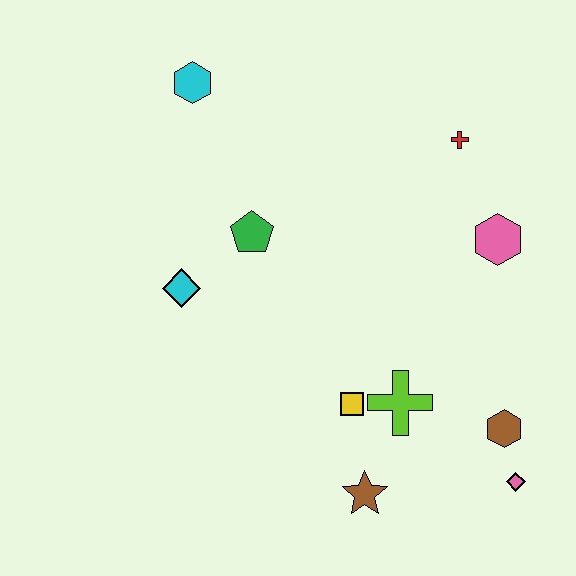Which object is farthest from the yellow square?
The cyan hexagon is farthest from the yellow square.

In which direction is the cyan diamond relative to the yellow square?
The cyan diamond is to the left of the yellow square.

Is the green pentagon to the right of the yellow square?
No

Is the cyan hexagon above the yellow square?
Yes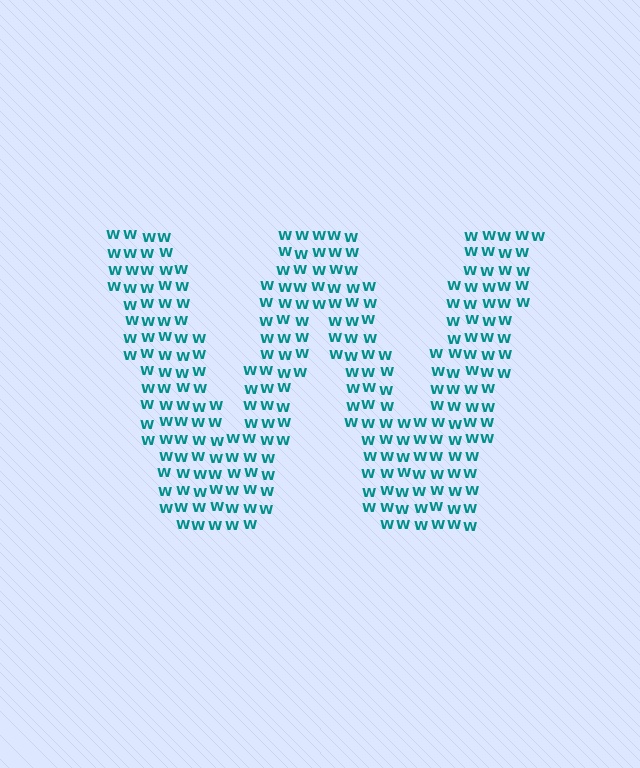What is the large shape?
The large shape is the letter W.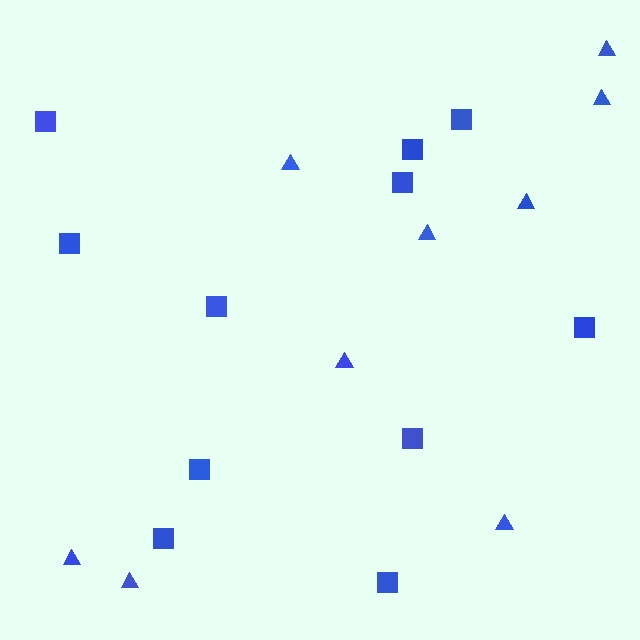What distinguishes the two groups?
There are 2 groups: one group of triangles (9) and one group of squares (11).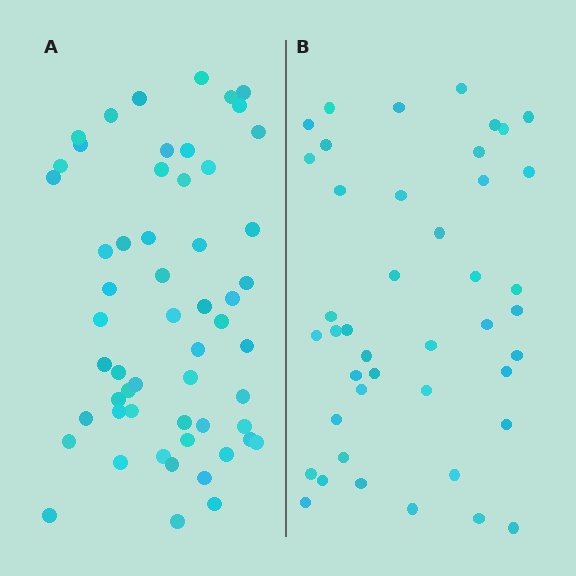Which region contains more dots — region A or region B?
Region A (the left region) has more dots.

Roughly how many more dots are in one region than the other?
Region A has approximately 15 more dots than region B.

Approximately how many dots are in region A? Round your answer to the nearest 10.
About 60 dots. (The exact count is 56, which rounds to 60.)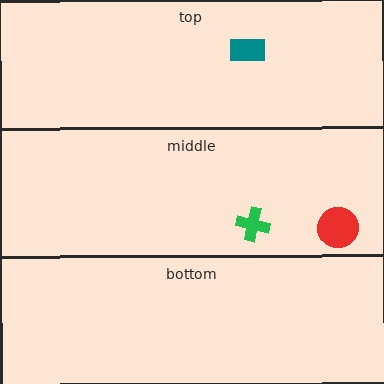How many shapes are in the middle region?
2.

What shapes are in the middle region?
The green cross, the red circle.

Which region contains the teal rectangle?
The top region.